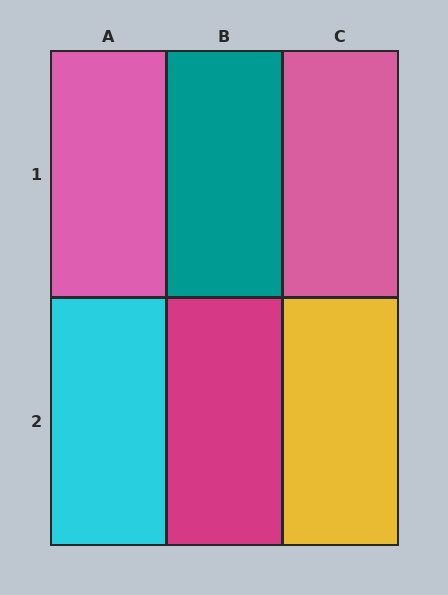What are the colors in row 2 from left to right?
Cyan, magenta, yellow.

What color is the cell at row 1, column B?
Teal.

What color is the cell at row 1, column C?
Pink.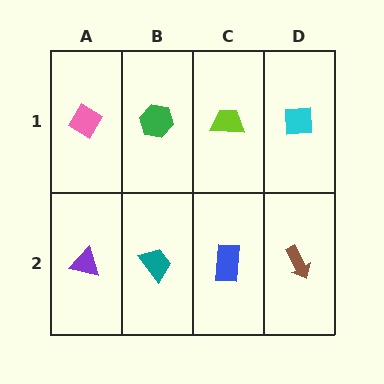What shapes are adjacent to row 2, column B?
A green hexagon (row 1, column B), a purple triangle (row 2, column A), a blue rectangle (row 2, column C).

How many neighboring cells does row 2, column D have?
2.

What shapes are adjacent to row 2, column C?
A lime trapezoid (row 1, column C), a teal trapezoid (row 2, column B), a brown arrow (row 2, column D).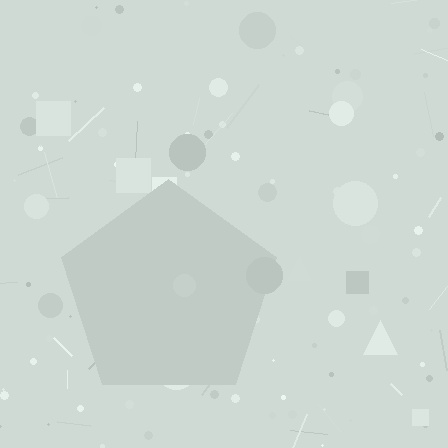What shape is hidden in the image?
A pentagon is hidden in the image.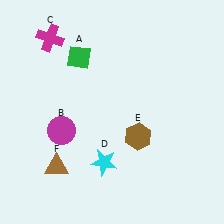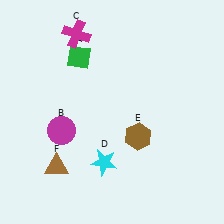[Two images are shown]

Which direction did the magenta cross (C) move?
The magenta cross (C) moved right.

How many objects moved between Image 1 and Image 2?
1 object moved between the two images.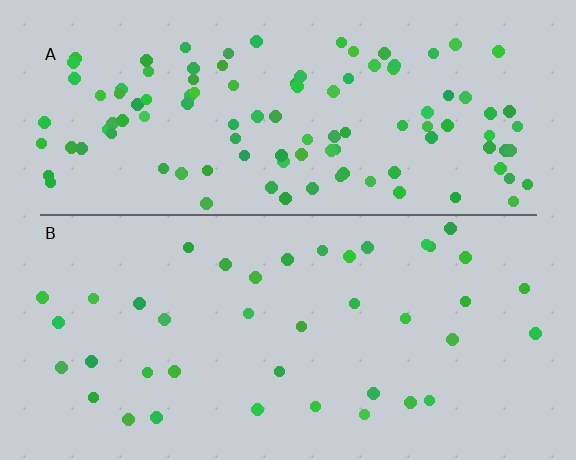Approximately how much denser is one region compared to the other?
Approximately 2.8× — region A over region B.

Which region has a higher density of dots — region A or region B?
A (the top).